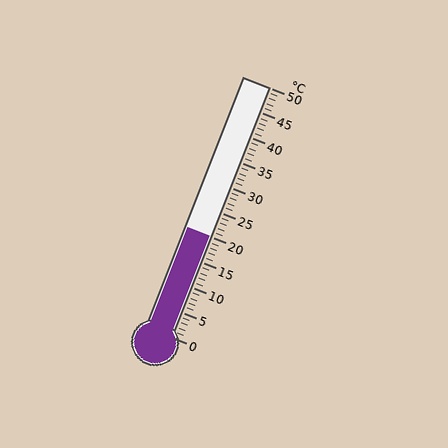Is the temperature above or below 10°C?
The temperature is above 10°C.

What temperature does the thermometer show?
The thermometer shows approximately 20°C.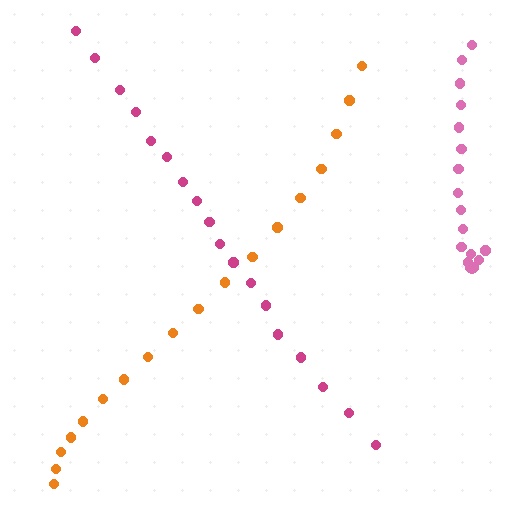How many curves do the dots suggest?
There are 3 distinct paths.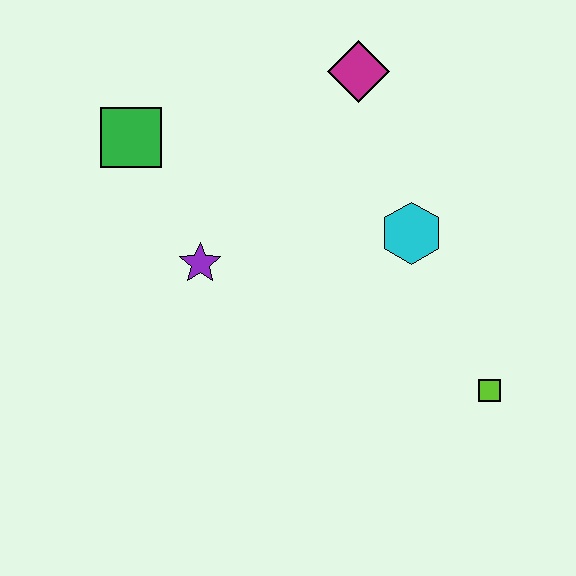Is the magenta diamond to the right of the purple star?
Yes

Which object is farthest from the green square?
The lime square is farthest from the green square.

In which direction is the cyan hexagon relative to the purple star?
The cyan hexagon is to the right of the purple star.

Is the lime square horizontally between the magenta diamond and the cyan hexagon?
No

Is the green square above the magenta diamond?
No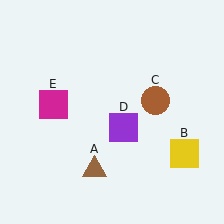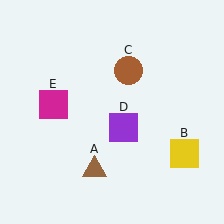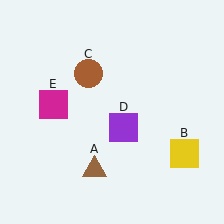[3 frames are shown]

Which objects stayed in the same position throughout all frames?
Brown triangle (object A) and yellow square (object B) and purple square (object D) and magenta square (object E) remained stationary.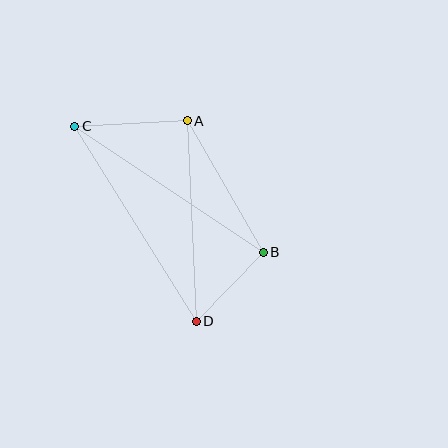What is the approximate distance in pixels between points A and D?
The distance between A and D is approximately 201 pixels.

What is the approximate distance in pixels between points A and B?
The distance between A and B is approximately 152 pixels.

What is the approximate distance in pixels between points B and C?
The distance between B and C is approximately 226 pixels.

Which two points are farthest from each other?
Points C and D are farthest from each other.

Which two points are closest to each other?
Points B and D are closest to each other.